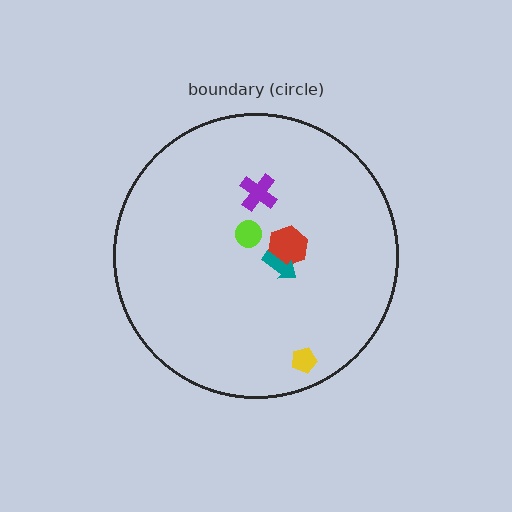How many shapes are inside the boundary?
5 inside, 0 outside.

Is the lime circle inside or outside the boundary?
Inside.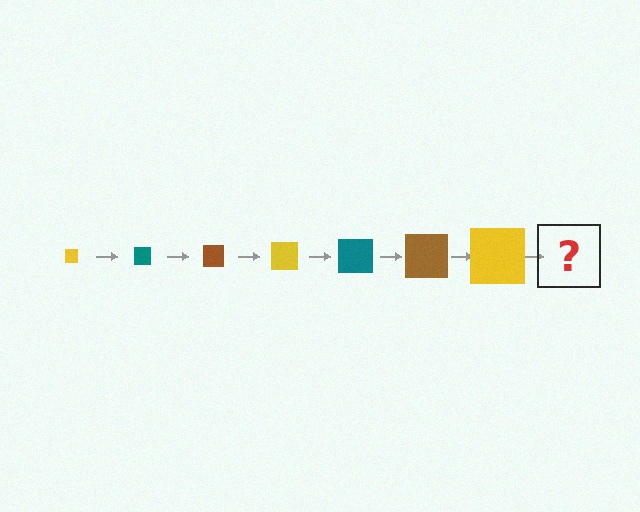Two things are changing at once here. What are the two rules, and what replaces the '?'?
The two rules are that the square grows larger each step and the color cycles through yellow, teal, and brown. The '?' should be a teal square, larger than the previous one.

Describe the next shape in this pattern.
It should be a teal square, larger than the previous one.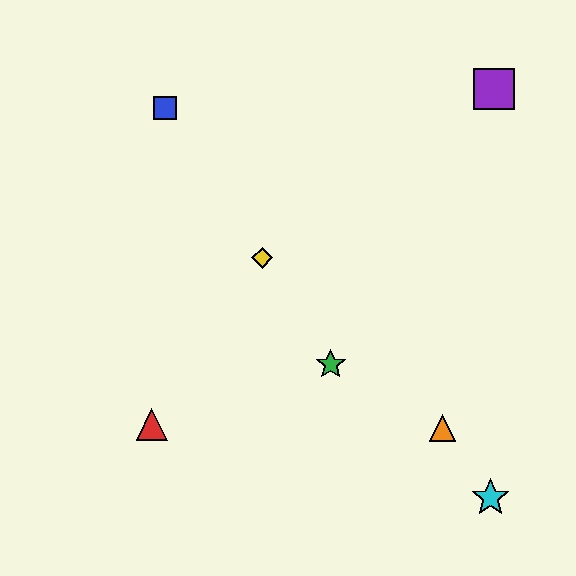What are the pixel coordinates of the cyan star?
The cyan star is at (490, 498).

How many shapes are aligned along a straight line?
3 shapes (the blue square, the green star, the yellow diamond) are aligned along a straight line.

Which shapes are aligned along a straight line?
The blue square, the green star, the yellow diamond are aligned along a straight line.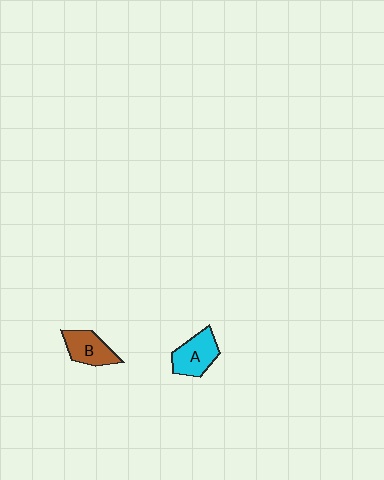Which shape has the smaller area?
Shape B (brown).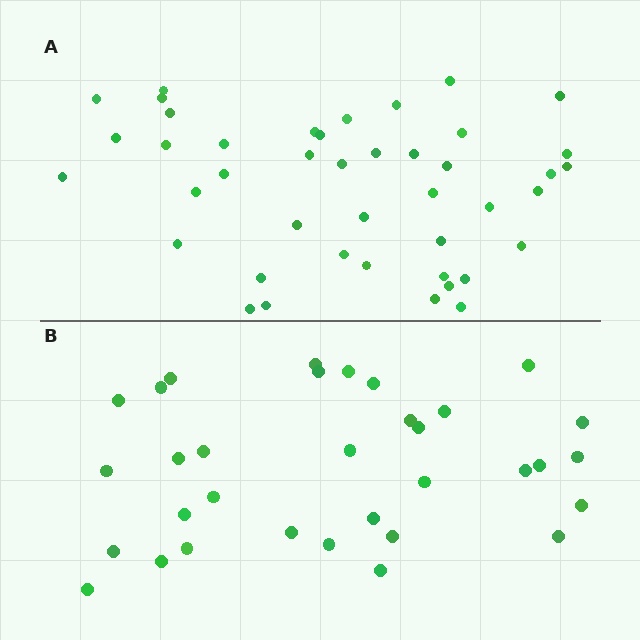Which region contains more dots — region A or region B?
Region A (the top region) has more dots.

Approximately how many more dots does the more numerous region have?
Region A has roughly 10 or so more dots than region B.